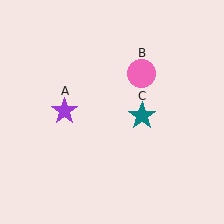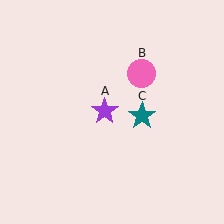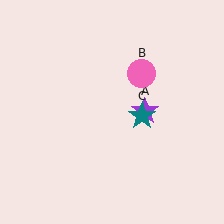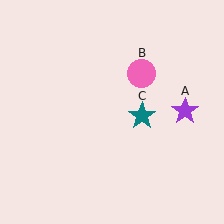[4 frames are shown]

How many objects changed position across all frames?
1 object changed position: purple star (object A).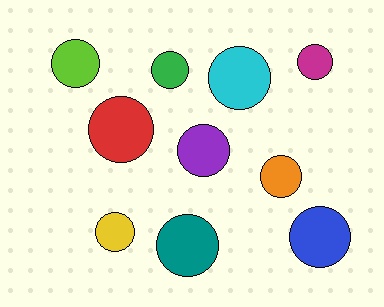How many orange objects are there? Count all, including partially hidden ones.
There is 1 orange object.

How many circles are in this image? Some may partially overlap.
There are 10 circles.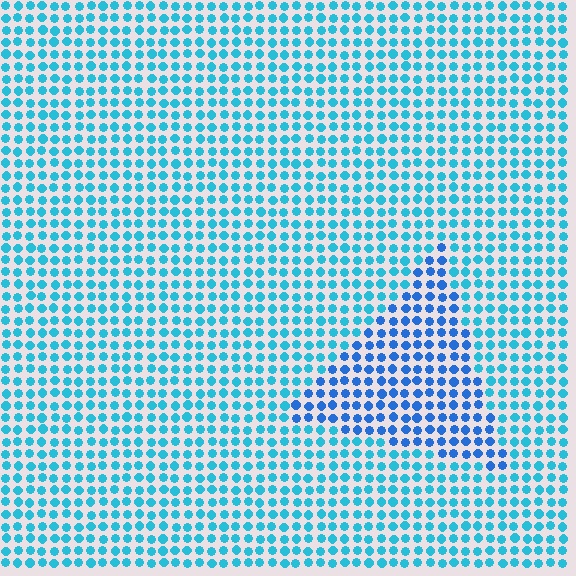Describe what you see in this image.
The image is filled with small cyan elements in a uniform arrangement. A triangle-shaped region is visible where the elements are tinted to a slightly different hue, forming a subtle color boundary.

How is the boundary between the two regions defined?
The boundary is defined purely by a slight shift in hue (about 27 degrees). Spacing, size, and orientation are identical on both sides.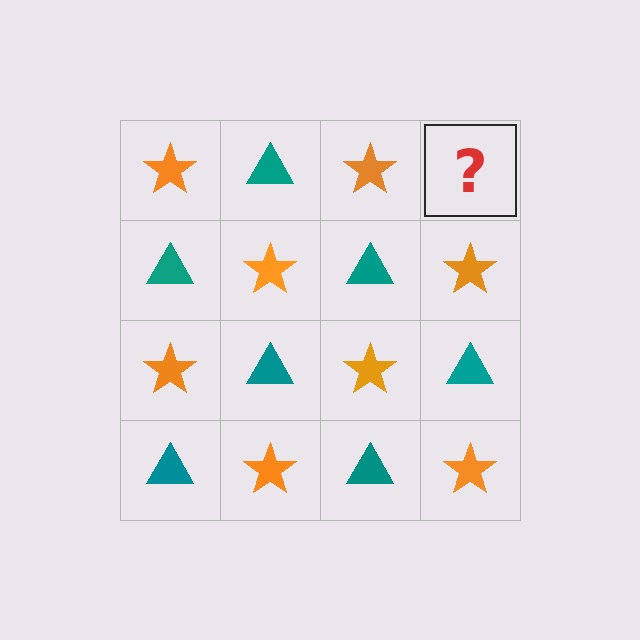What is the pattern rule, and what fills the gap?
The rule is that it alternates orange star and teal triangle in a checkerboard pattern. The gap should be filled with a teal triangle.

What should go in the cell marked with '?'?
The missing cell should contain a teal triangle.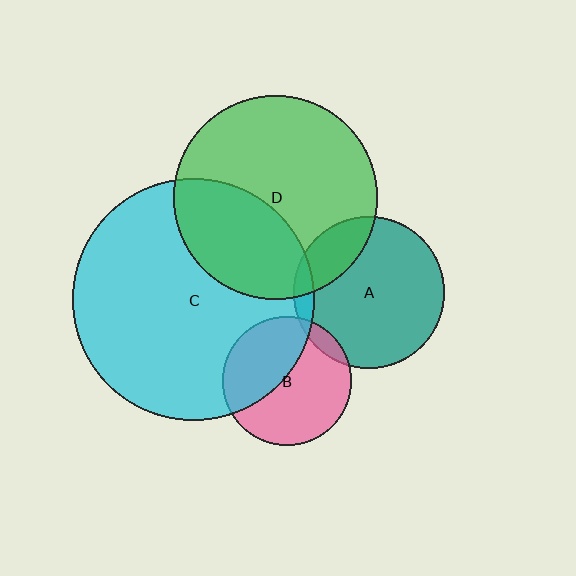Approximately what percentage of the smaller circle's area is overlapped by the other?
Approximately 35%.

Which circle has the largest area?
Circle C (cyan).